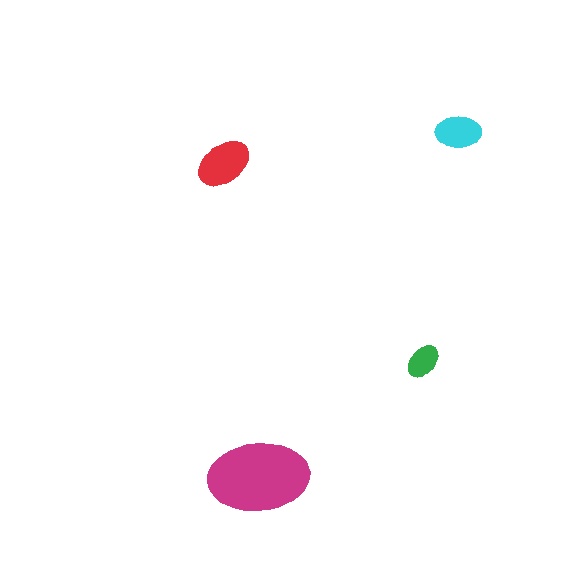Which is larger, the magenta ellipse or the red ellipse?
The magenta one.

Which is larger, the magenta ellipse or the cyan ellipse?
The magenta one.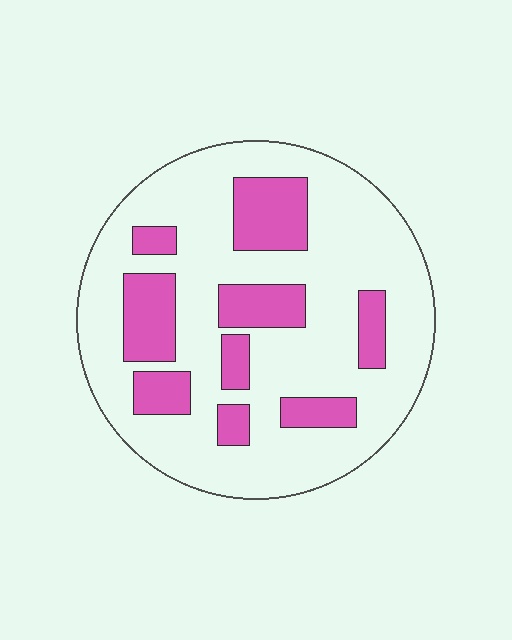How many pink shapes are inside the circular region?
9.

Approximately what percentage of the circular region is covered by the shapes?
Approximately 25%.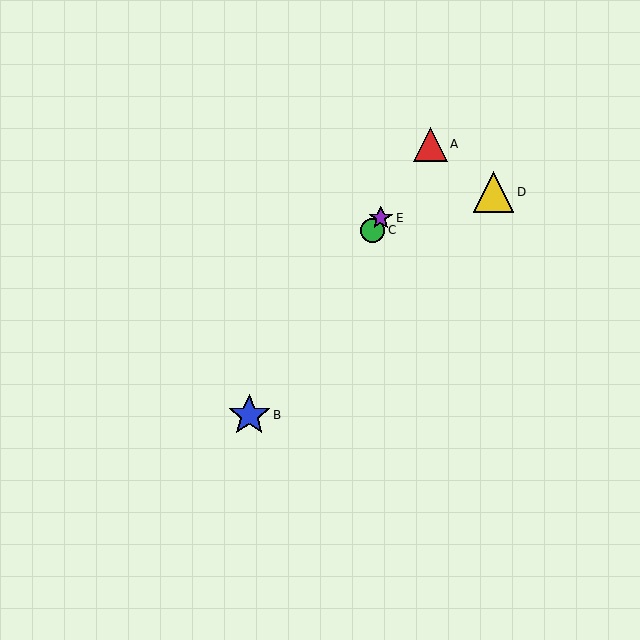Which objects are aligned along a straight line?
Objects A, B, C, E are aligned along a straight line.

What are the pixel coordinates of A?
Object A is at (430, 144).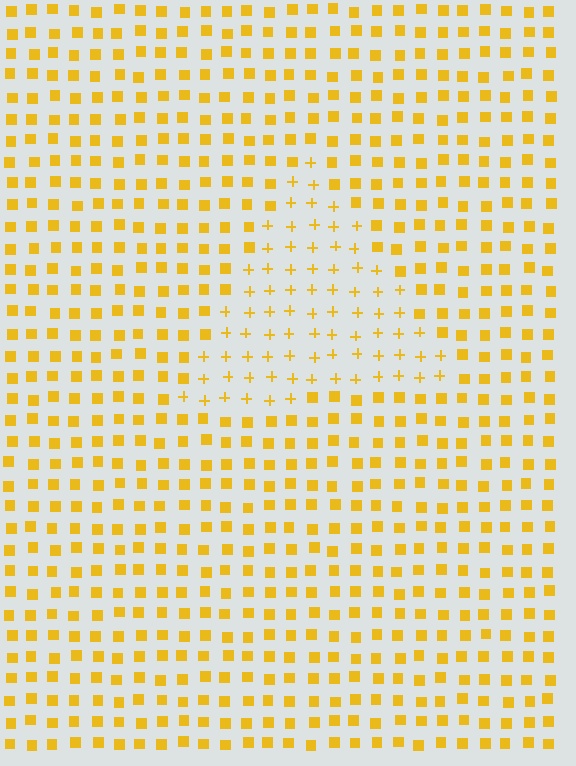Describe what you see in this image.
The image is filled with small yellow elements arranged in a uniform grid. A triangle-shaped region contains plus signs, while the surrounding area contains squares. The boundary is defined purely by the change in element shape.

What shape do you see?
I see a triangle.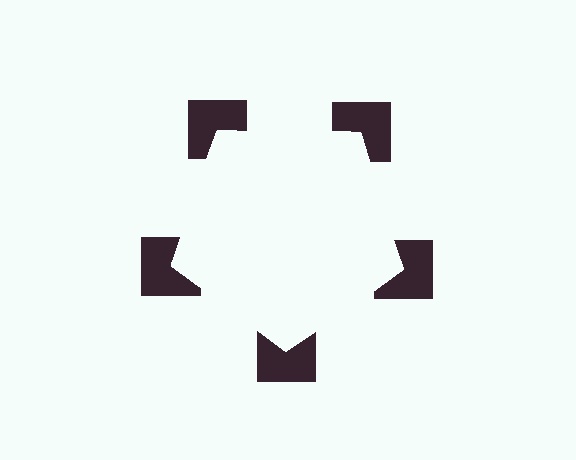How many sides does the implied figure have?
5 sides.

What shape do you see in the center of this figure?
An illusory pentagon — its edges are inferred from the aligned wedge cuts in the notched squares, not physically drawn.